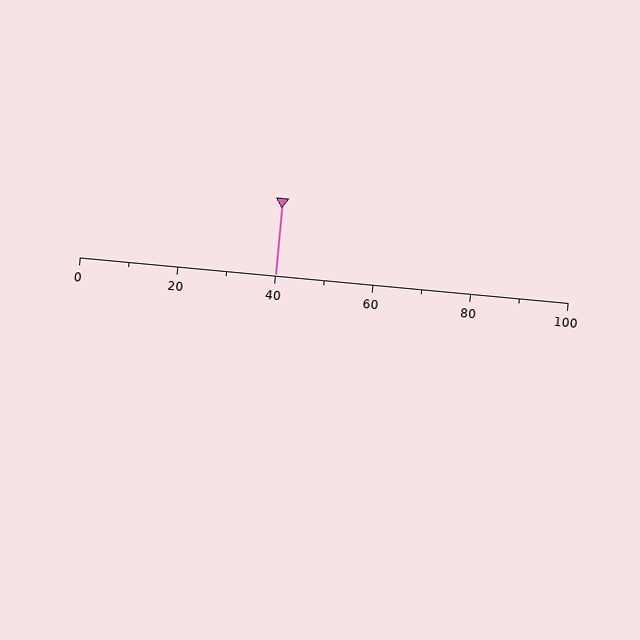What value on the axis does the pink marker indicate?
The marker indicates approximately 40.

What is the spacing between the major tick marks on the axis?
The major ticks are spaced 20 apart.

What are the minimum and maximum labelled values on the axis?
The axis runs from 0 to 100.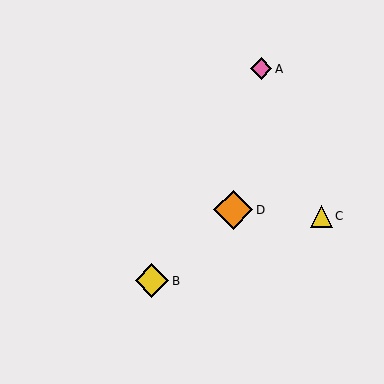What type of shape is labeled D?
Shape D is an orange diamond.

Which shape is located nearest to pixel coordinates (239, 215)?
The orange diamond (labeled D) at (233, 210) is nearest to that location.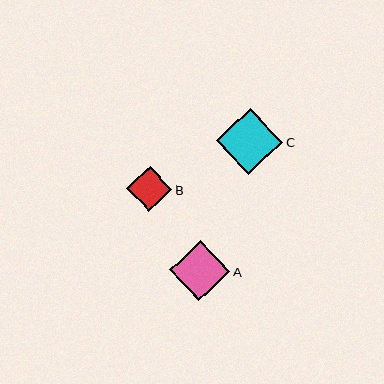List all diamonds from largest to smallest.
From largest to smallest: C, A, B.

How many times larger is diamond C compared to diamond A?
Diamond C is approximately 1.1 times the size of diamond A.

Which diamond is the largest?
Diamond C is the largest with a size of approximately 66 pixels.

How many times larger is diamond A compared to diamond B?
Diamond A is approximately 1.3 times the size of diamond B.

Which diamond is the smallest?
Diamond B is the smallest with a size of approximately 45 pixels.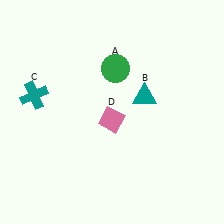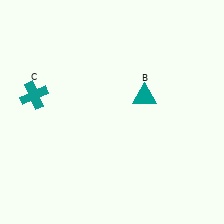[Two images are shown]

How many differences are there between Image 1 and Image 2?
There are 2 differences between the two images.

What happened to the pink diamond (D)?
The pink diamond (D) was removed in Image 2. It was in the bottom-left area of Image 1.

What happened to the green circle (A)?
The green circle (A) was removed in Image 2. It was in the top-right area of Image 1.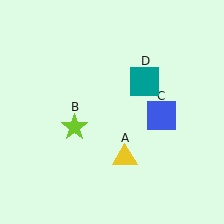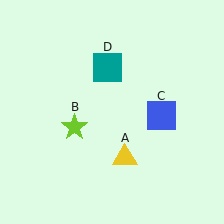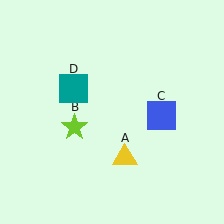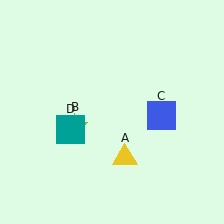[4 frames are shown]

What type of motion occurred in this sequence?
The teal square (object D) rotated counterclockwise around the center of the scene.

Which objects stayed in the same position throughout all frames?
Yellow triangle (object A) and lime star (object B) and blue square (object C) remained stationary.